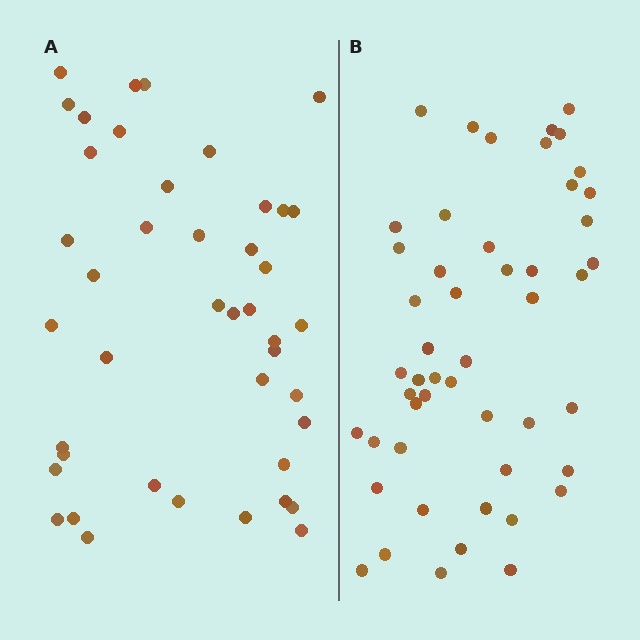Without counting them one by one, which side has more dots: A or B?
Region B (the right region) has more dots.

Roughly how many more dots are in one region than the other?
Region B has roughly 8 or so more dots than region A.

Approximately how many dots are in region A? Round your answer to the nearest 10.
About 40 dots. (The exact count is 43, which rounds to 40.)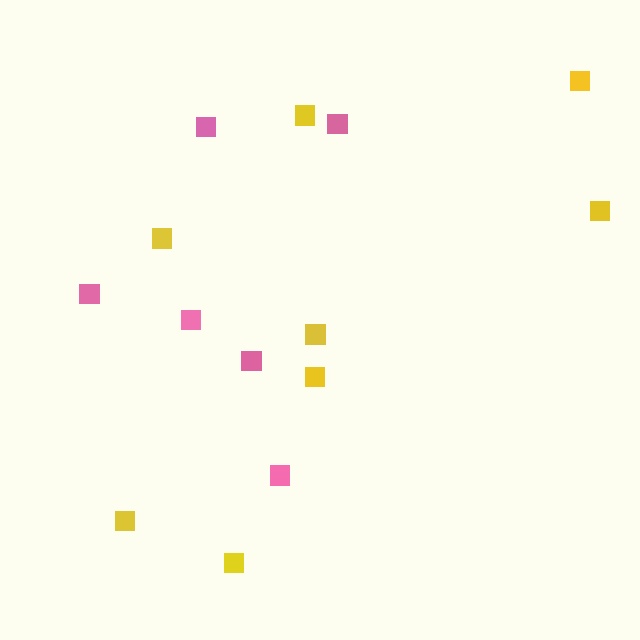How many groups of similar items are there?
There are 2 groups: one group of pink squares (6) and one group of yellow squares (8).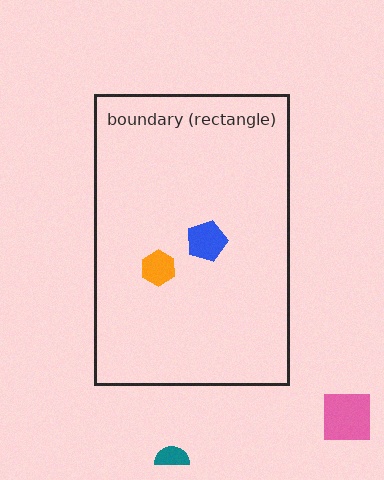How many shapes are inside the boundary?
2 inside, 2 outside.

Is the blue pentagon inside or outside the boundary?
Inside.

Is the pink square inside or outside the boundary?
Outside.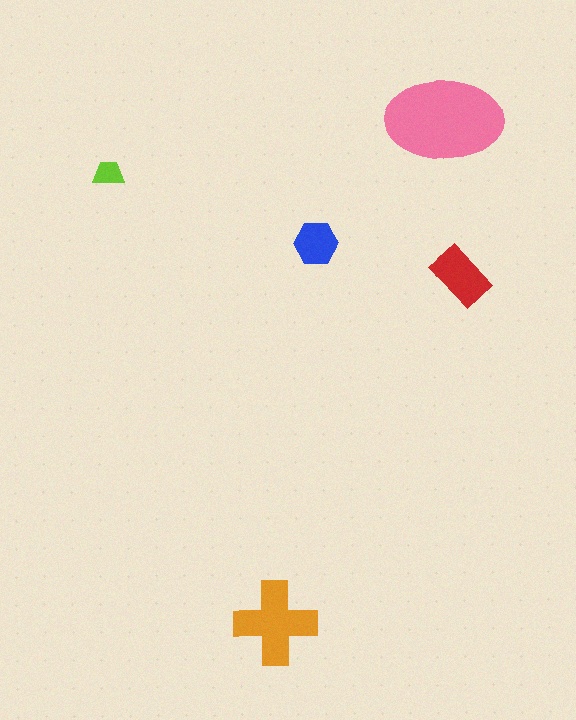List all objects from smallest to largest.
The lime trapezoid, the blue hexagon, the red rectangle, the orange cross, the pink ellipse.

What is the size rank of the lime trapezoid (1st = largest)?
5th.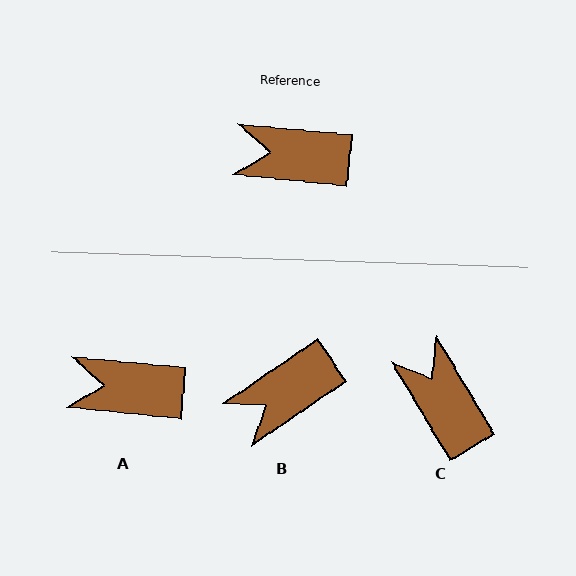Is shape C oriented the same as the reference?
No, it is off by about 54 degrees.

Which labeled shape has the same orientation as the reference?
A.